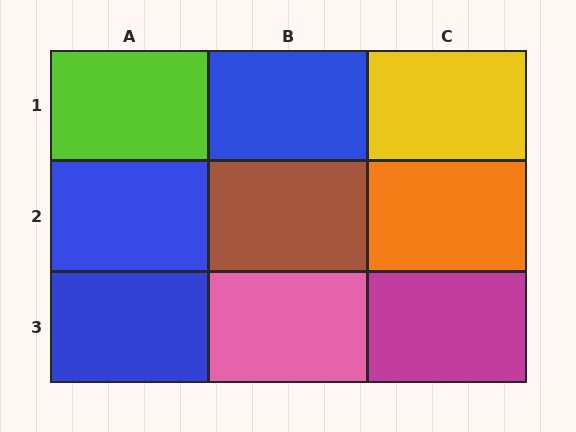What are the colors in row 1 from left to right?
Lime, blue, yellow.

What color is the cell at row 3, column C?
Magenta.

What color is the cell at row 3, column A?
Blue.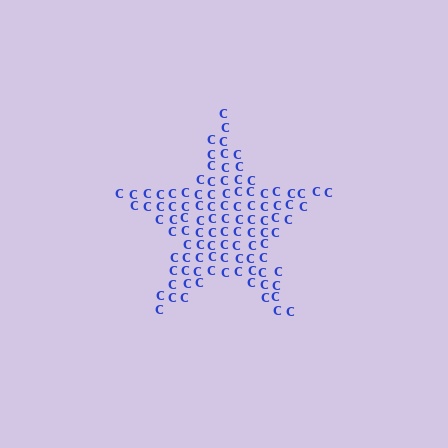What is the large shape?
The large shape is a star.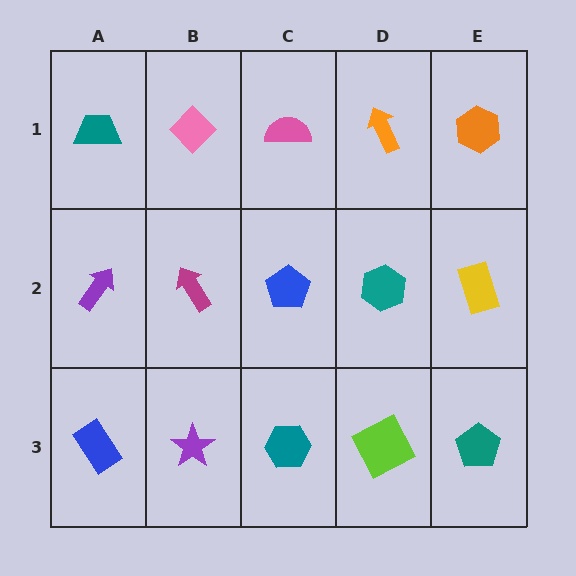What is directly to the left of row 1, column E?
An orange arrow.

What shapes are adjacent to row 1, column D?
A teal hexagon (row 2, column D), a pink semicircle (row 1, column C), an orange hexagon (row 1, column E).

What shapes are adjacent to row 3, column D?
A teal hexagon (row 2, column D), a teal hexagon (row 3, column C), a teal pentagon (row 3, column E).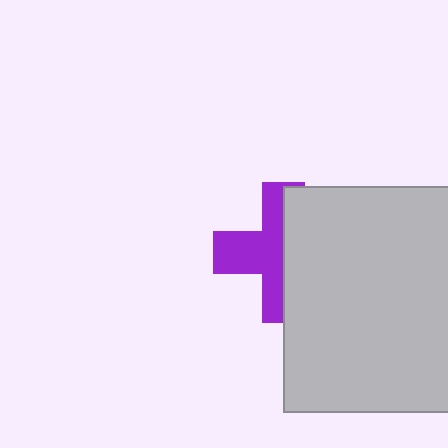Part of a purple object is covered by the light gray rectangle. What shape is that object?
It is a cross.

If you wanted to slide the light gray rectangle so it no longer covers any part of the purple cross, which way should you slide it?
Slide it right — that is the most direct way to separate the two shapes.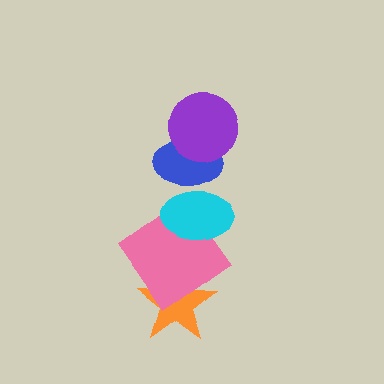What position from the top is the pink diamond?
The pink diamond is 4th from the top.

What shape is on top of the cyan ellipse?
The blue ellipse is on top of the cyan ellipse.